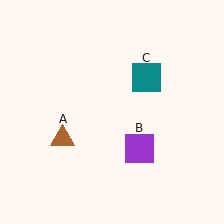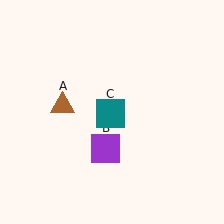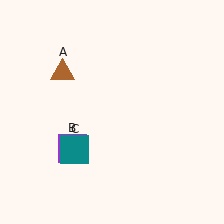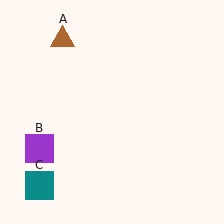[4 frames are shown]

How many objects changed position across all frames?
3 objects changed position: brown triangle (object A), purple square (object B), teal square (object C).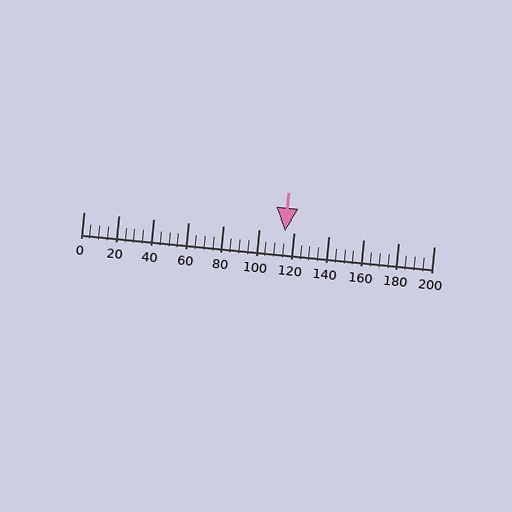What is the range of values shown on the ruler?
The ruler shows values from 0 to 200.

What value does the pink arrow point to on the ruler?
The pink arrow points to approximately 115.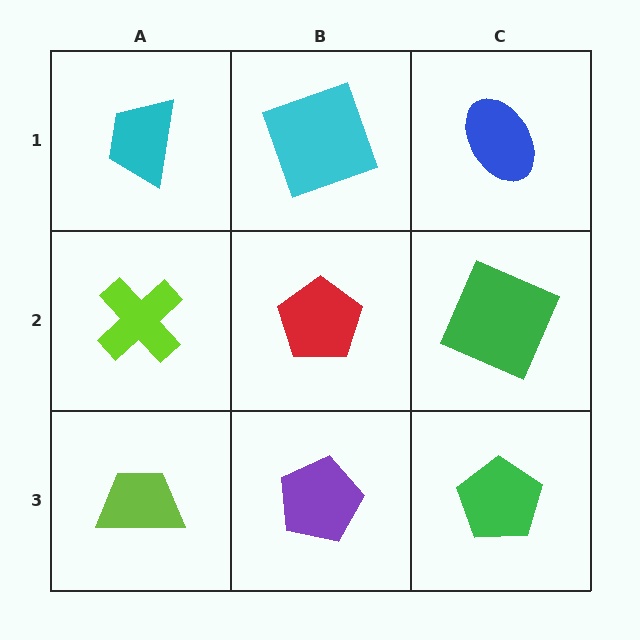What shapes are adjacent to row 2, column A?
A cyan trapezoid (row 1, column A), a lime trapezoid (row 3, column A), a red pentagon (row 2, column B).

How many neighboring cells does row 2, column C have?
3.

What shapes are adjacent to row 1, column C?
A green square (row 2, column C), a cyan square (row 1, column B).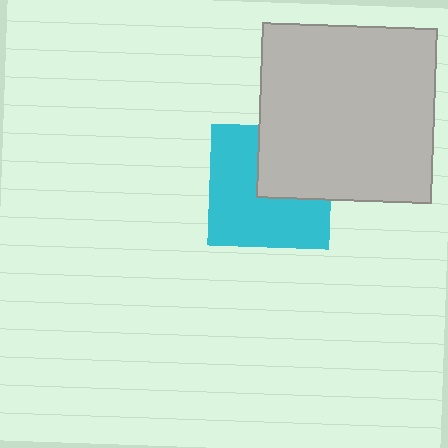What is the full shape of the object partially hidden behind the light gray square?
The partially hidden object is a cyan square.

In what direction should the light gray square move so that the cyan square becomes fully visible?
The light gray square should move toward the upper-right. That is the shortest direction to clear the overlap and leave the cyan square fully visible.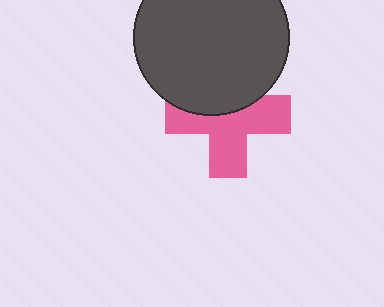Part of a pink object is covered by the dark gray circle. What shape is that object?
It is a cross.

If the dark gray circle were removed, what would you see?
You would see the complete pink cross.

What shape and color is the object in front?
The object in front is a dark gray circle.